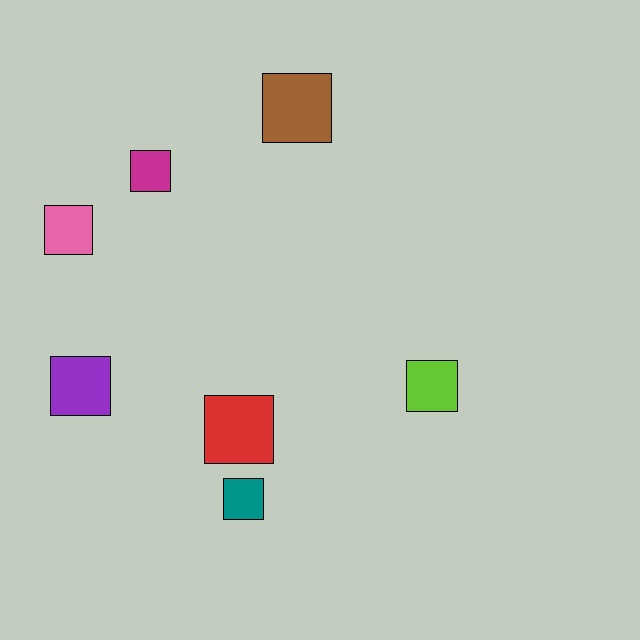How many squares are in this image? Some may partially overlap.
There are 7 squares.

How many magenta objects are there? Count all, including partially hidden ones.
There is 1 magenta object.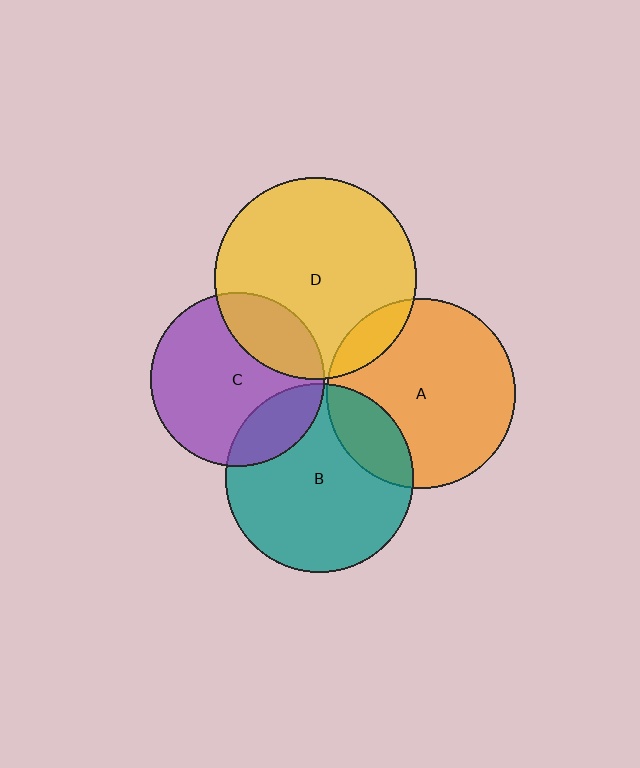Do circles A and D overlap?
Yes.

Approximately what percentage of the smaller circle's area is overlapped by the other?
Approximately 10%.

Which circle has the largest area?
Circle D (yellow).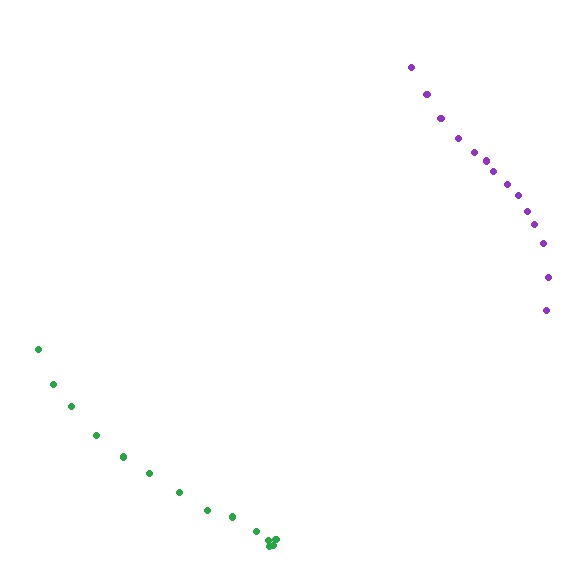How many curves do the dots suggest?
There are 2 distinct paths.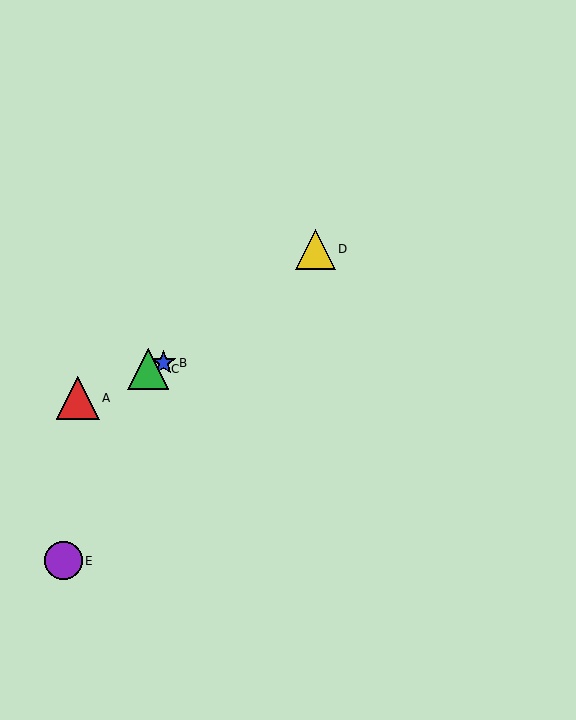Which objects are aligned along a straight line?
Objects A, B, C are aligned along a straight line.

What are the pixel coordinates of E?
Object E is at (63, 561).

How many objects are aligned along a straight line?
3 objects (A, B, C) are aligned along a straight line.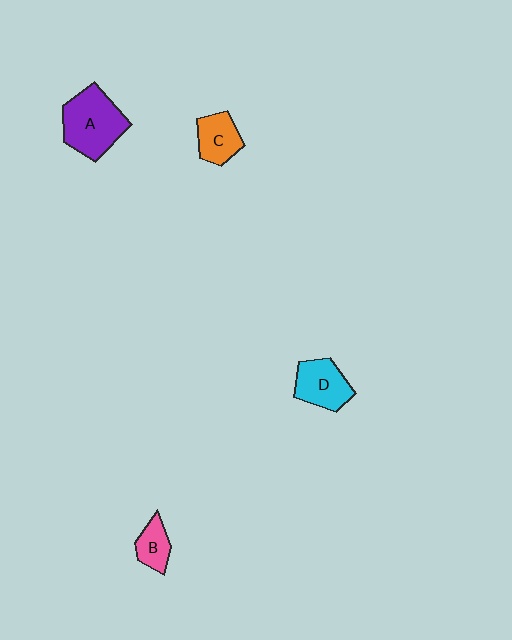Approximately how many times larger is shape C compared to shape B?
Approximately 1.3 times.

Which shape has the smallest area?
Shape B (pink).